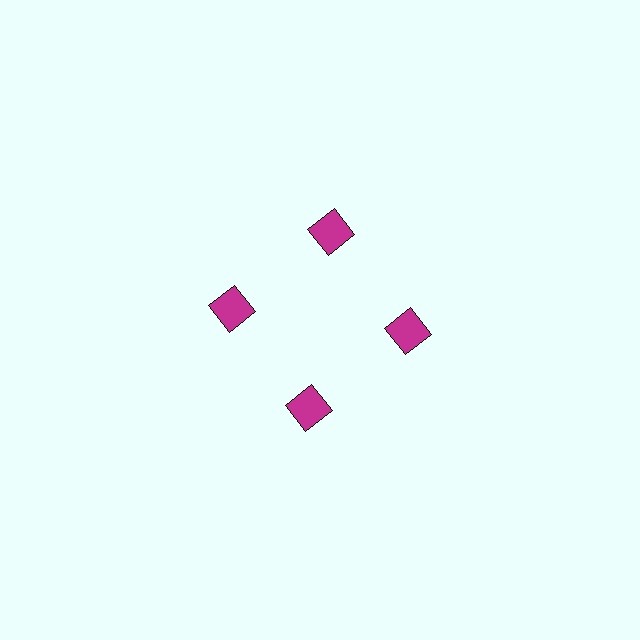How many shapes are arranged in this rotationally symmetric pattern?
There are 4 shapes, arranged in 4 groups of 1.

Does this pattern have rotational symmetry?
Yes, this pattern has 4-fold rotational symmetry. It looks the same after rotating 90 degrees around the center.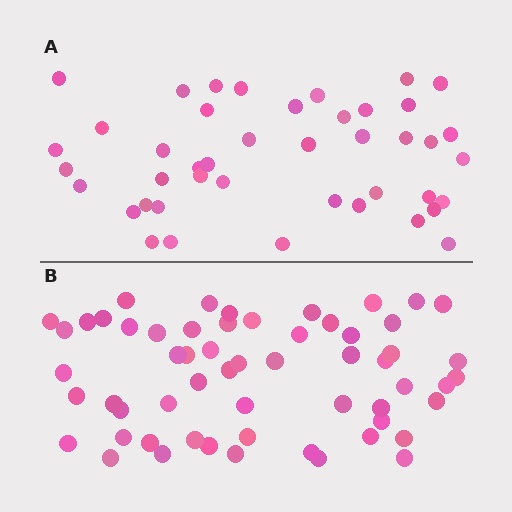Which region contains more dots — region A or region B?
Region B (the bottom region) has more dots.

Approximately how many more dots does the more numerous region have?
Region B has approximately 15 more dots than region A.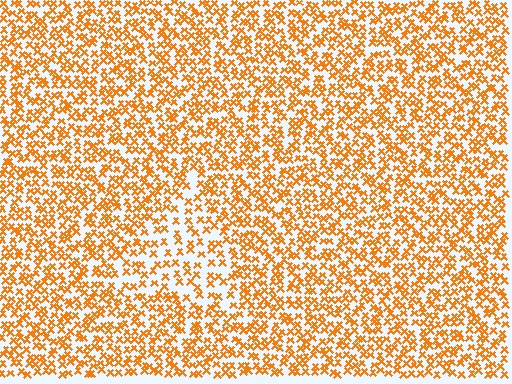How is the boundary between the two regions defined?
The boundary is defined by a change in element density (approximately 1.7x ratio). All elements are the same color, size, and shape.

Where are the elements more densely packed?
The elements are more densely packed outside the triangle boundary.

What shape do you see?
I see a triangle.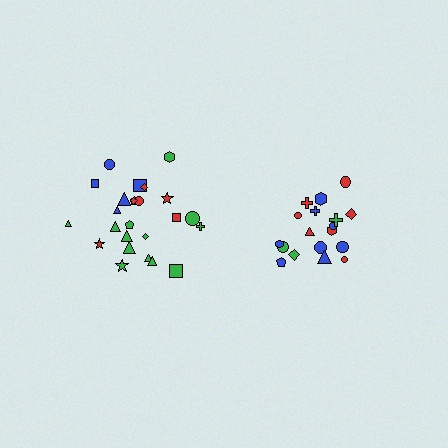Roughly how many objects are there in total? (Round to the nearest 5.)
Roughly 45 objects in total.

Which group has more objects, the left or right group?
The left group.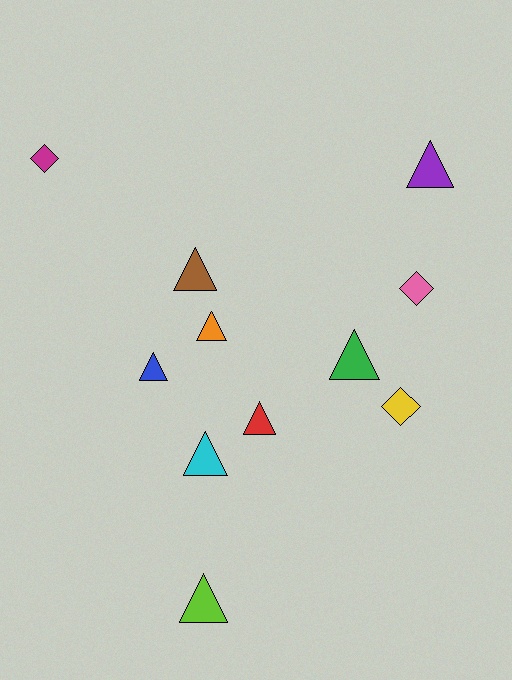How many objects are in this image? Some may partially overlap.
There are 11 objects.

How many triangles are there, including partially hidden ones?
There are 8 triangles.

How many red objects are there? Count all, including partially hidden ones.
There is 1 red object.